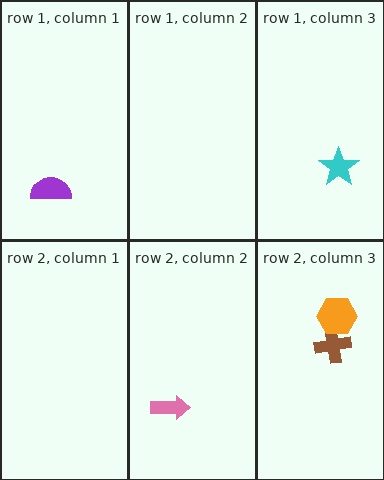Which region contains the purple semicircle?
The row 1, column 1 region.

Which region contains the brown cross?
The row 2, column 3 region.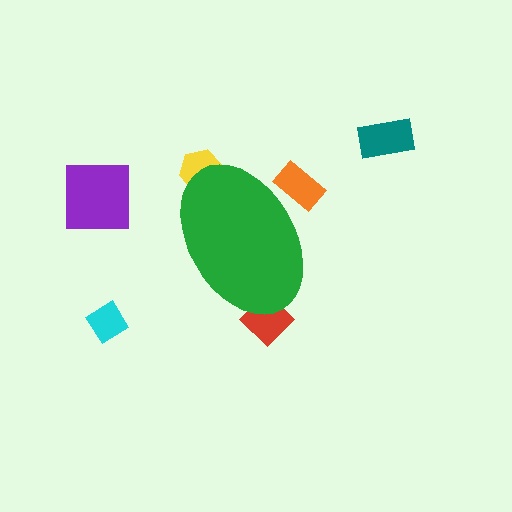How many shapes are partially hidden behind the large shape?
3 shapes are partially hidden.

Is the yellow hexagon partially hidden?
Yes, the yellow hexagon is partially hidden behind the green ellipse.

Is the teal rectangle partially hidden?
No, the teal rectangle is fully visible.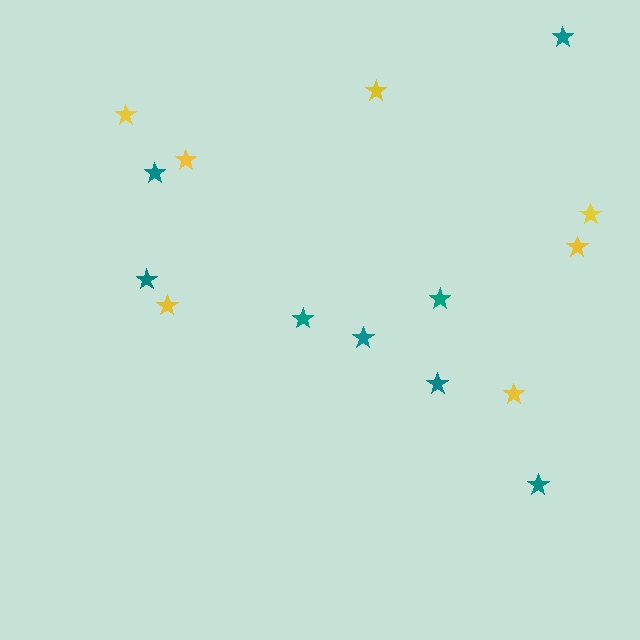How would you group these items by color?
There are 2 groups: one group of teal stars (8) and one group of yellow stars (7).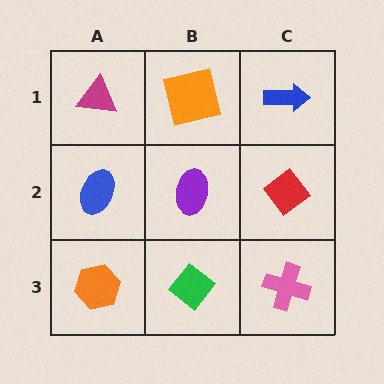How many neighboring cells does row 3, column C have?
2.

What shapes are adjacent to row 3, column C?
A red diamond (row 2, column C), a green diamond (row 3, column B).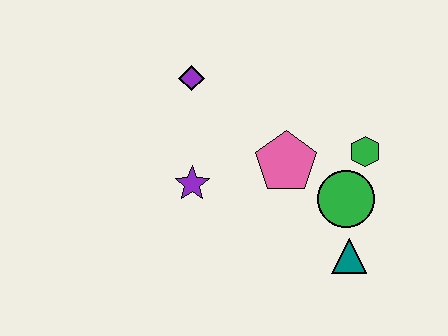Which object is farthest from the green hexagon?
The purple diamond is farthest from the green hexagon.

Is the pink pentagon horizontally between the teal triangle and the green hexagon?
No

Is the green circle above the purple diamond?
No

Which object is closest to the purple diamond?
The purple star is closest to the purple diamond.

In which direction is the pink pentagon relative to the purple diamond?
The pink pentagon is to the right of the purple diamond.